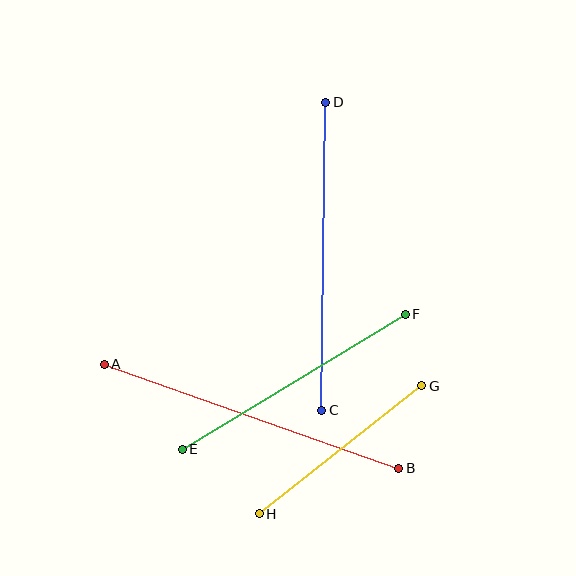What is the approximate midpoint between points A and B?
The midpoint is at approximately (252, 416) pixels.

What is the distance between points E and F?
The distance is approximately 261 pixels.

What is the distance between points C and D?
The distance is approximately 308 pixels.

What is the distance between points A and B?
The distance is approximately 313 pixels.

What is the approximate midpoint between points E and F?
The midpoint is at approximately (294, 382) pixels.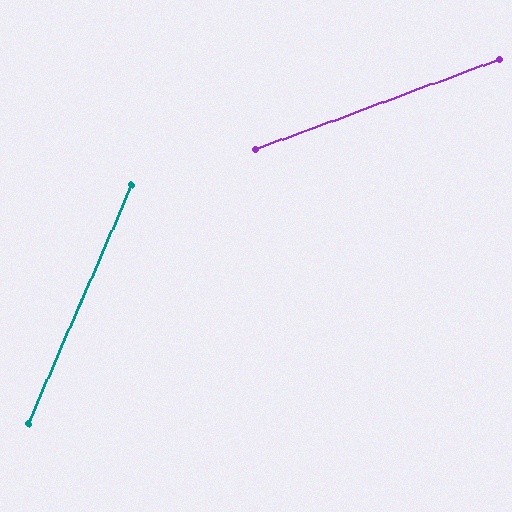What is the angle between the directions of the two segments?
Approximately 46 degrees.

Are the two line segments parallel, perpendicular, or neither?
Neither parallel nor perpendicular — they differ by about 46°.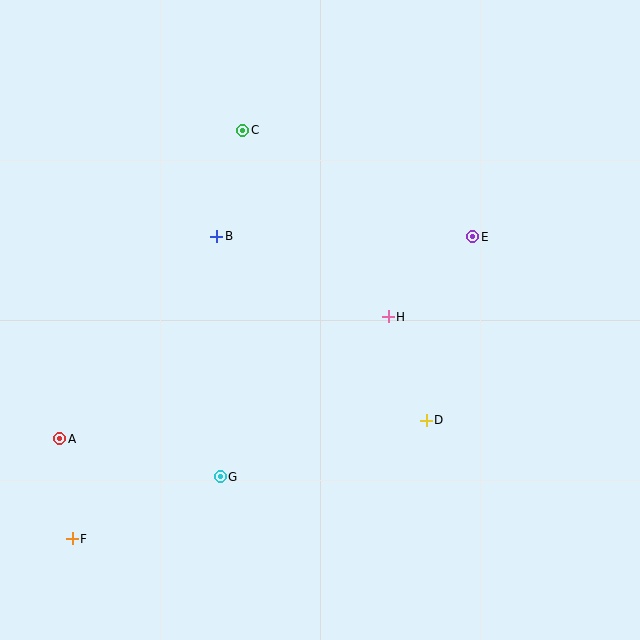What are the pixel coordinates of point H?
Point H is at (388, 317).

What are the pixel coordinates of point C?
Point C is at (243, 130).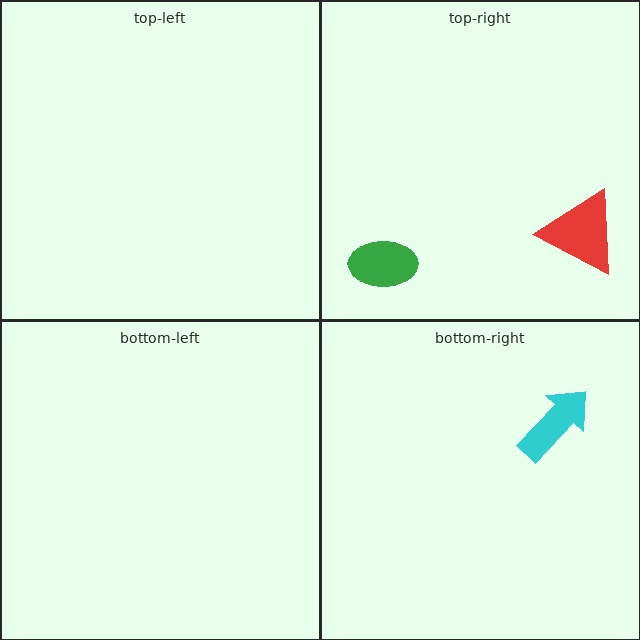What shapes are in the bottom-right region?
The cyan arrow.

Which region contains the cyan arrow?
The bottom-right region.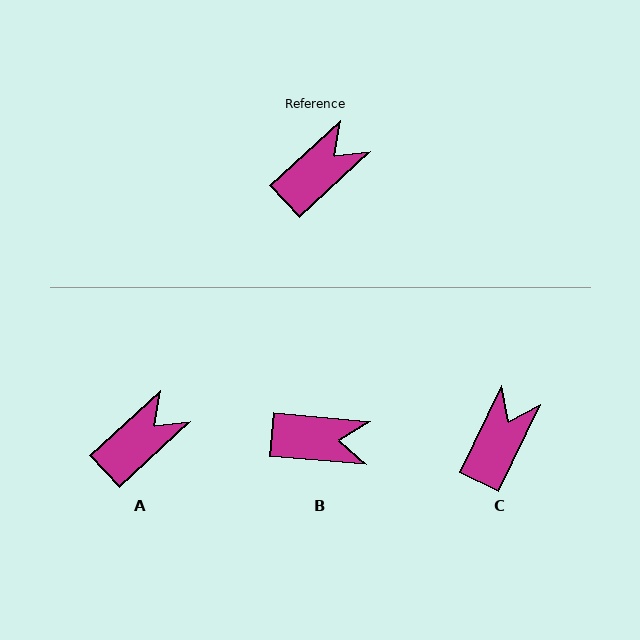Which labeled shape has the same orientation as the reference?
A.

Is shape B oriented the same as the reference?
No, it is off by about 48 degrees.